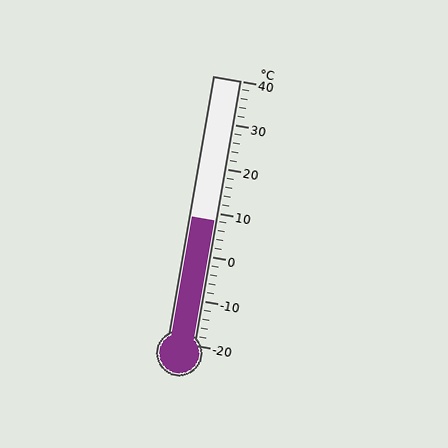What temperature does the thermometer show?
The thermometer shows approximately 8°C.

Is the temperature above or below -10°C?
The temperature is above -10°C.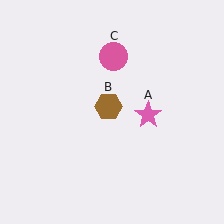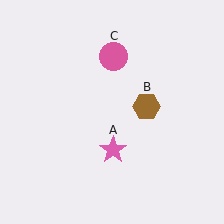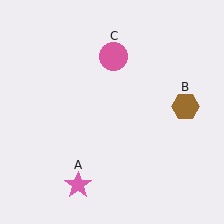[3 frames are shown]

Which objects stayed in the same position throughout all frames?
Pink circle (object C) remained stationary.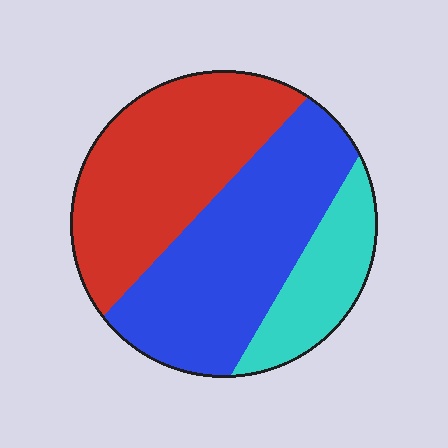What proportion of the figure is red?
Red takes up about two fifths (2/5) of the figure.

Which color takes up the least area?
Cyan, at roughly 20%.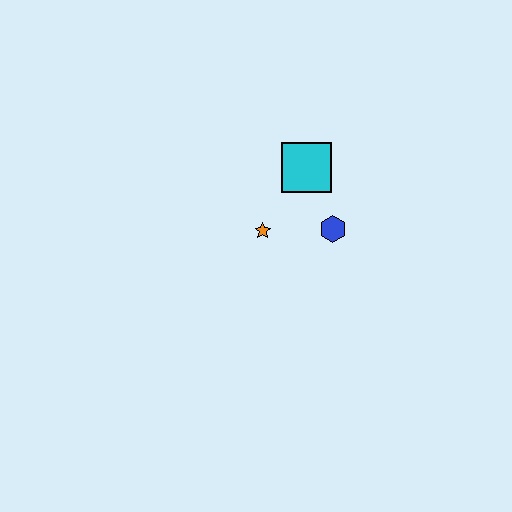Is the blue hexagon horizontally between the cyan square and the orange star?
No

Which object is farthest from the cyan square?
The orange star is farthest from the cyan square.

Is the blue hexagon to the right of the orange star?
Yes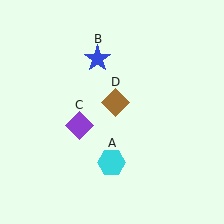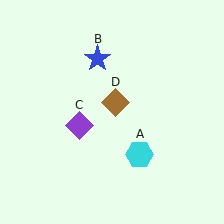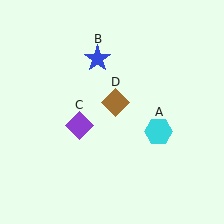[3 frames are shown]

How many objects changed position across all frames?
1 object changed position: cyan hexagon (object A).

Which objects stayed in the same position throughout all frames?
Blue star (object B) and purple diamond (object C) and brown diamond (object D) remained stationary.